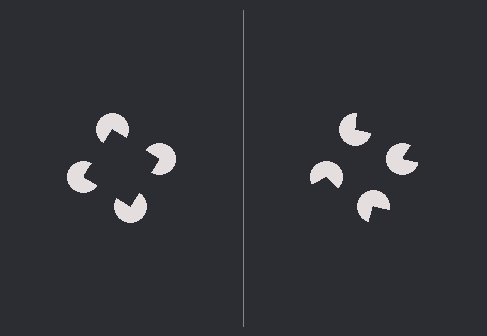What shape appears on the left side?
An illusory square.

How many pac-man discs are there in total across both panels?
8 — 4 on each side.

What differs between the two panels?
The pac-man discs are positioned identically on both sides; only the wedge orientations differ. On the left they align to a square; on the right they are misaligned.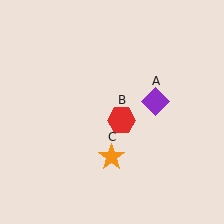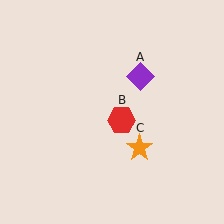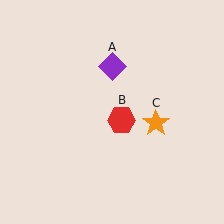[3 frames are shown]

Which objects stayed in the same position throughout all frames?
Red hexagon (object B) remained stationary.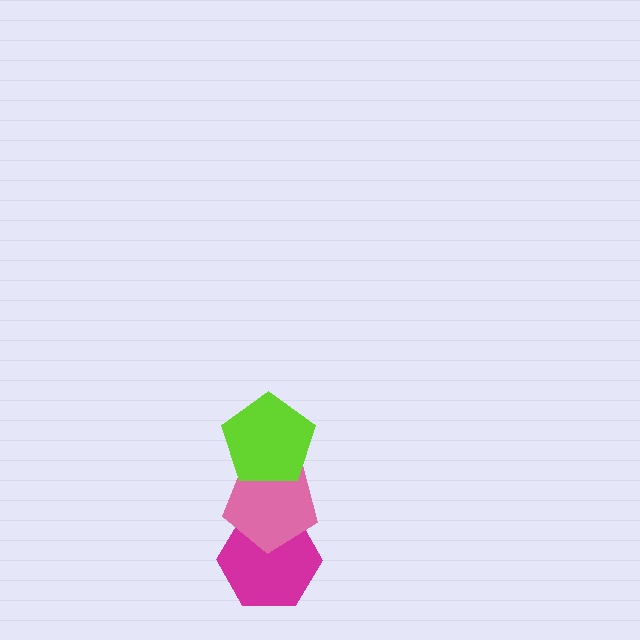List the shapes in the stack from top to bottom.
From top to bottom: the lime pentagon, the pink pentagon, the magenta hexagon.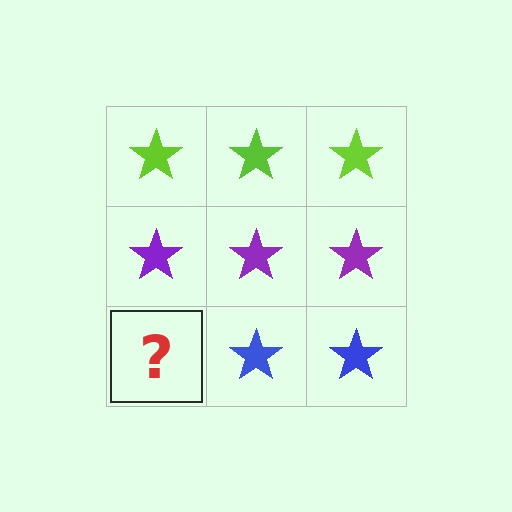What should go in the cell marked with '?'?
The missing cell should contain a blue star.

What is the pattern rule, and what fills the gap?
The rule is that each row has a consistent color. The gap should be filled with a blue star.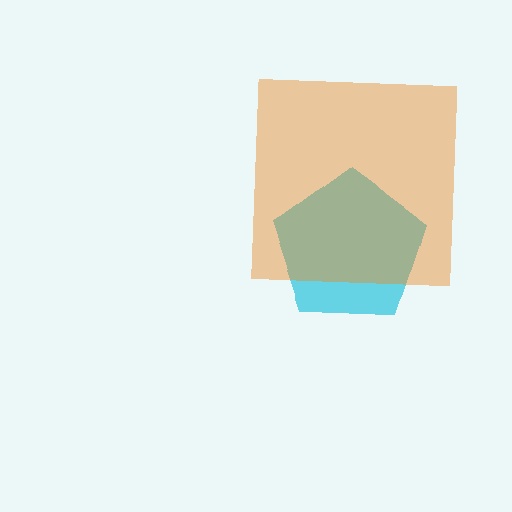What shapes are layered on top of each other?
The layered shapes are: a cyan pentagon, an orange square.